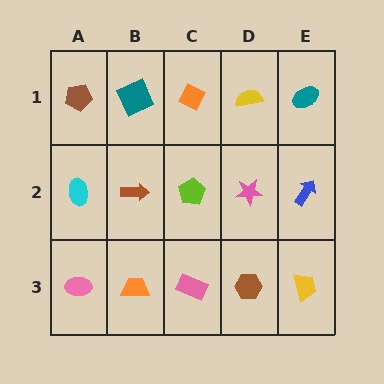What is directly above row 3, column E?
A blue arrow.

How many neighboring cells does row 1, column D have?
3.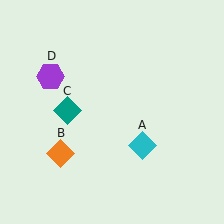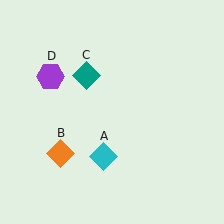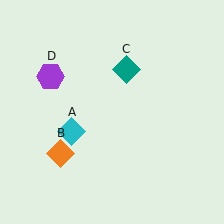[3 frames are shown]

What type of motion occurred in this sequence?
The cyan diamond (object A), teal diamond (object C) rotated clockwise around the center of the scene.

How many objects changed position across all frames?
2 objects changed position: cyan diamond (object A), teal diamond (object C).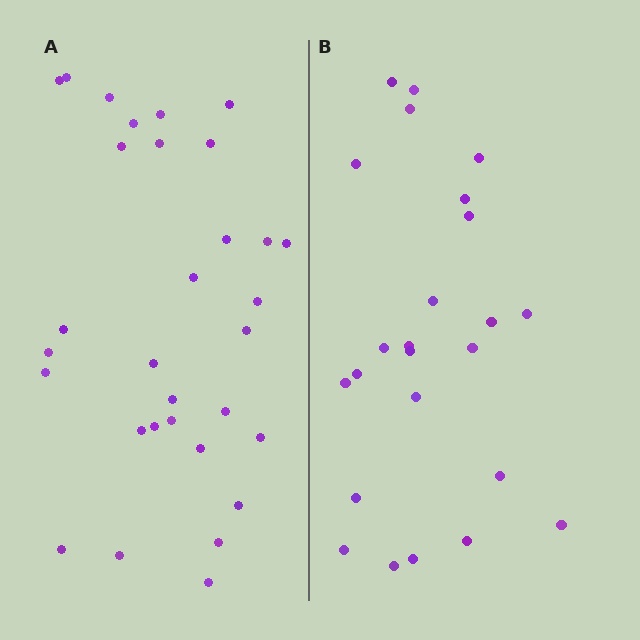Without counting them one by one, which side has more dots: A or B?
Region A (the left region) has more dots.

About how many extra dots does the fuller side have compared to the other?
Region A has roughly 8 or so more dots than region B.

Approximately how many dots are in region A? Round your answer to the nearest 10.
About 30 dots. (The exact count is 31, which rounds to 30.)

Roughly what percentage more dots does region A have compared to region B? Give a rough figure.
About 30% more.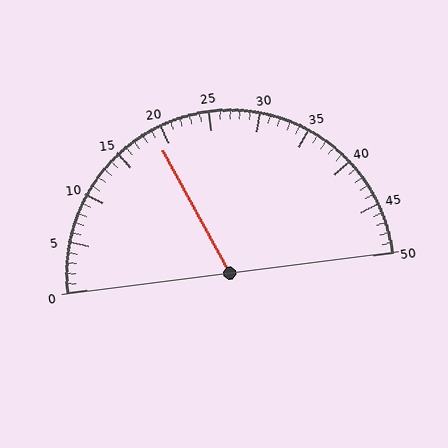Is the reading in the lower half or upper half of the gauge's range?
The reading is in the lower half of the range (0 to 50).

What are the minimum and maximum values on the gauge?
The gauge ranges from 0 to 50.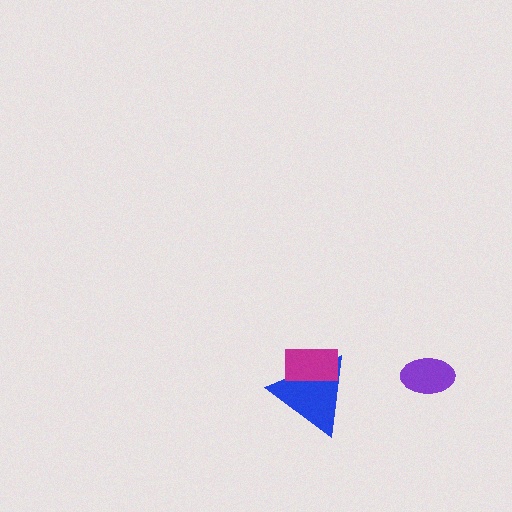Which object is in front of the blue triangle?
The magenta rectangle is in front of the blue triangle.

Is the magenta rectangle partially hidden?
No, no other shape covers it.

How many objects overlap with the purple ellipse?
0 objects overlap with the purple ellipse.